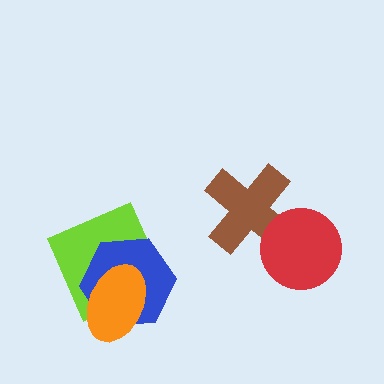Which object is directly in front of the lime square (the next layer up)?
The blue hexagon is directly in front of the lime square.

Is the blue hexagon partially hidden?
Yes, it is partially covered by another shape.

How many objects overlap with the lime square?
2 objects overlap with the lime square.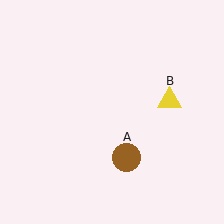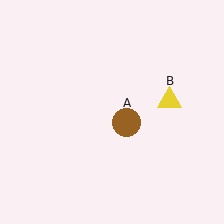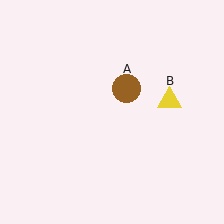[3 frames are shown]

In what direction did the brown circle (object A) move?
The brown circle (object A) moved up.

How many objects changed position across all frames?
1 object changed position: brown circle (object A).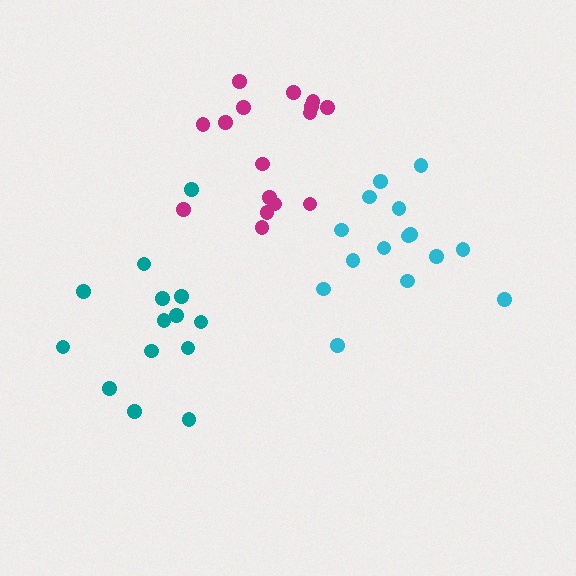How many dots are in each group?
Group 1: 15 dots, Group 2: 16 dots, Group 3: 14 dots (45 total).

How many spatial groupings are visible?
There are 3 spatial groupings.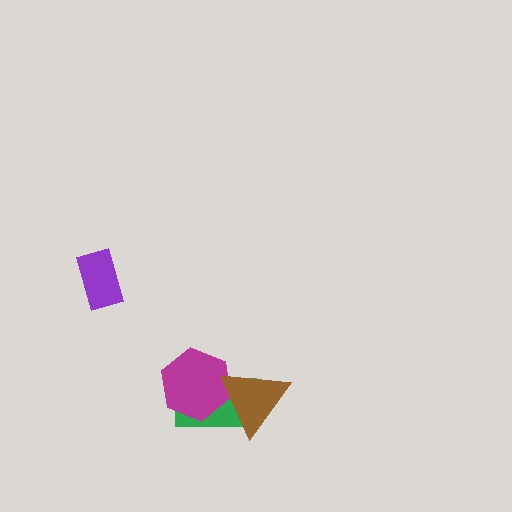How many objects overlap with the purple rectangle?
0 objects overlap with the purple rectangle.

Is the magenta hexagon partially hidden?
Yes, it is partially covered by another shape.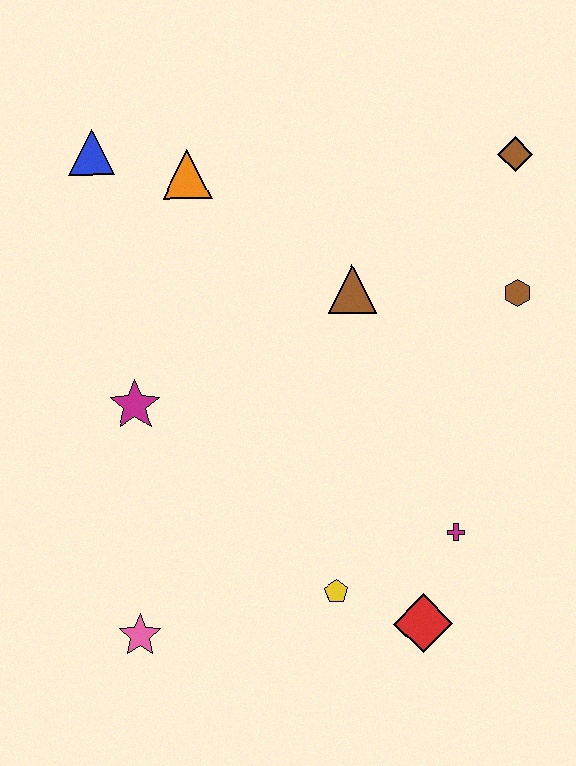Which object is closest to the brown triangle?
The brown hexagon is closest to the brown triangle.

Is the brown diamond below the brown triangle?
No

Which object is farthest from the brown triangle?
The pink star is farthest from the brown triangle.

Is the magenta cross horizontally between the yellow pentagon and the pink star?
No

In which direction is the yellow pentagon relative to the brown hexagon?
The yellow pentagon is below the brown hexagon.